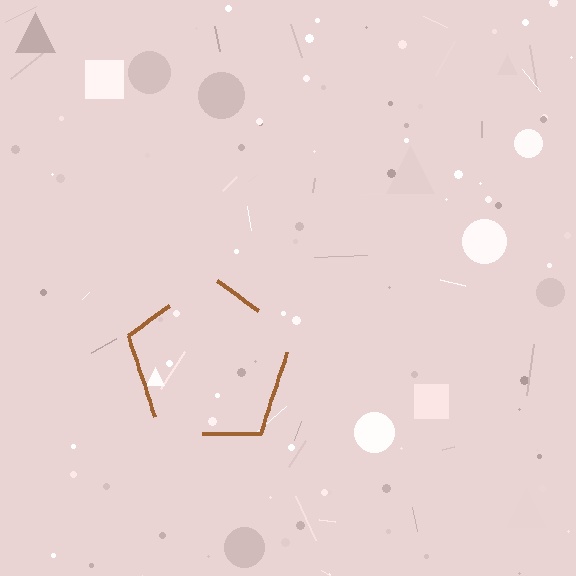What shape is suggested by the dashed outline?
The dashed outline suggests a pentagon.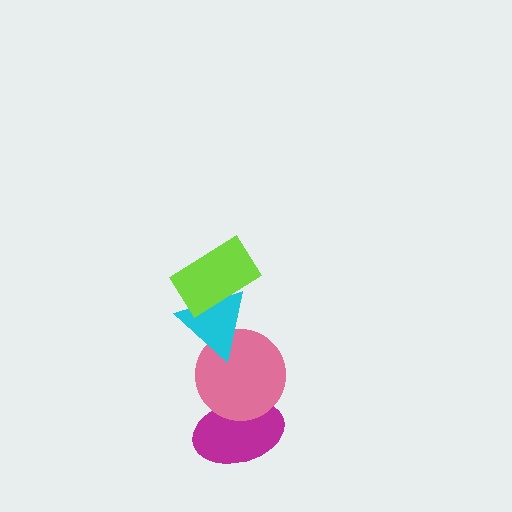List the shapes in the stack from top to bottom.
From top to bottom: the lime rectangle, the cyan triangle, the pink circle, the magenta ellipse.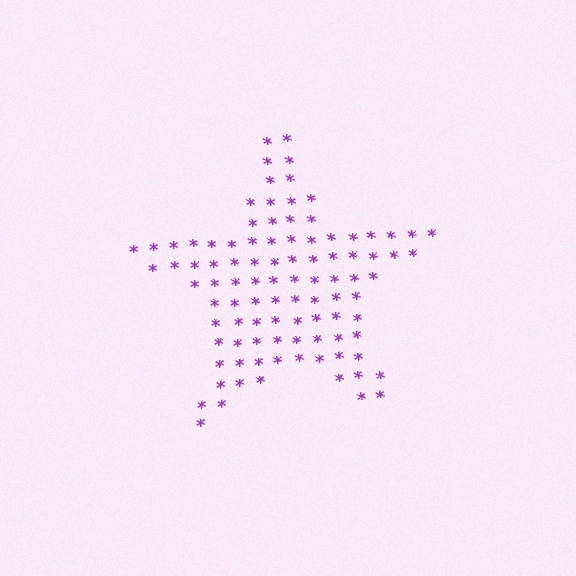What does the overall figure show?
The overall figure shows a star.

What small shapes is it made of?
It is made of small asterisks.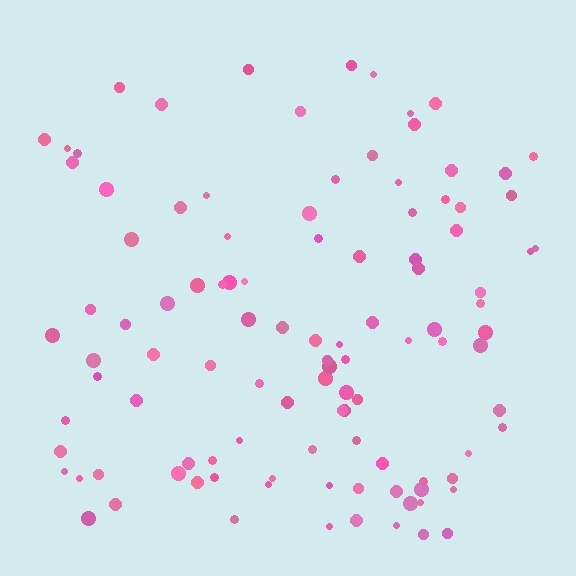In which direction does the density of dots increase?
From top to bottom, with the bottom side densest.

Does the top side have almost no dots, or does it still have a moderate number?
Still a moderate number, just noticeably fewer than the bottom.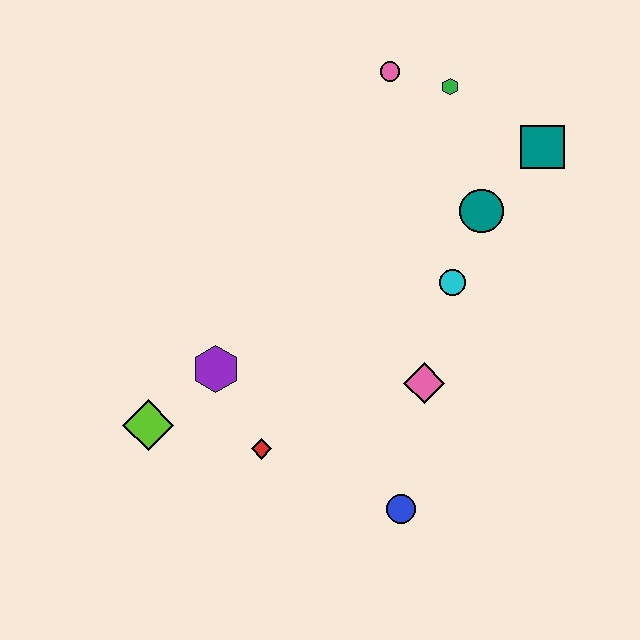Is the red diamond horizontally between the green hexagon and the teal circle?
No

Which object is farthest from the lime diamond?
The teal square is farthest from the lime diamond.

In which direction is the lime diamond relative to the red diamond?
The lime diamond is to the left of the red diamond.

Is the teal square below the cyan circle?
No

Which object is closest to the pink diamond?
The cyan circle is closest to the pink diamond.